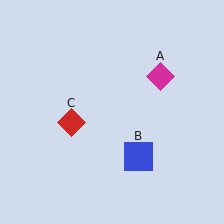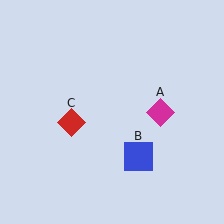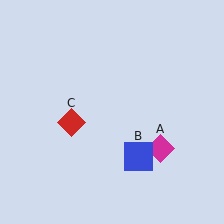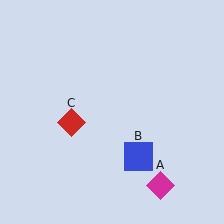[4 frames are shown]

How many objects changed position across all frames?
1 object changed position: magenta diamond (object A).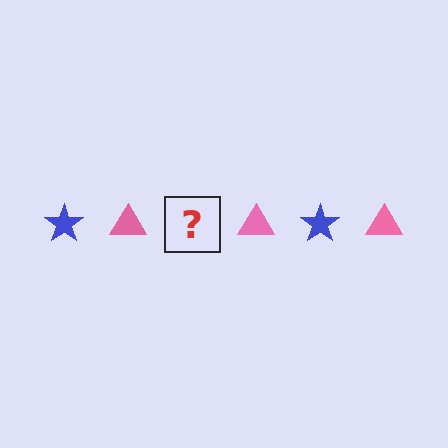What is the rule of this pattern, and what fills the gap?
The rule is that the pattern alternates between blue star and pink triangle. The gap should be filled with a blue star.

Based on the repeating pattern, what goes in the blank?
The blank should be a blue star.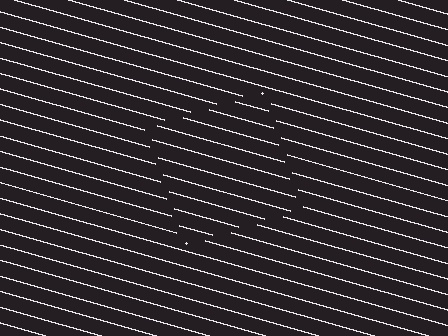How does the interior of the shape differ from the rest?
The interior of the shape contains the same grating, shifted by half a period — the contour is defined by the phase discontinuity where line-ends from the inner and outer gratings abut.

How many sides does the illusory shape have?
4 sides — the line-ends trace a square.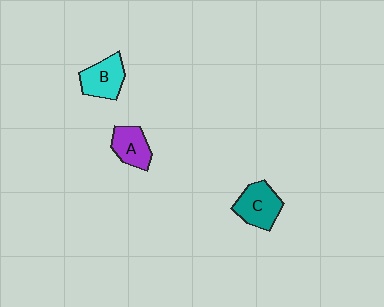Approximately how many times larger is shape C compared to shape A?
Approximately 1.2 times.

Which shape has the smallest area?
Shape A (purple).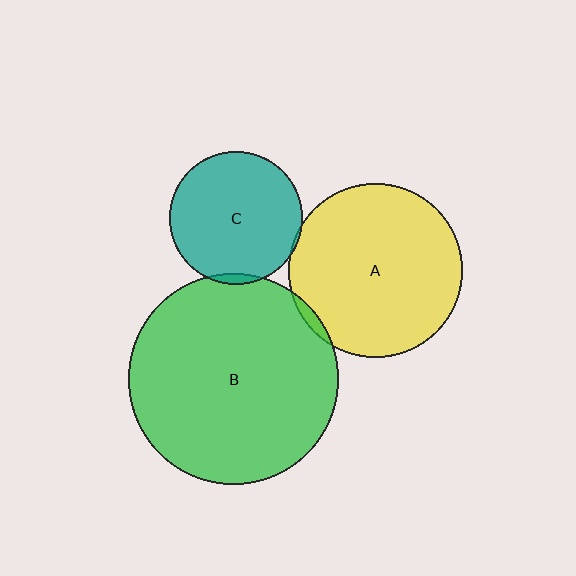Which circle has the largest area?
Circle B (green).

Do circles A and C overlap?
Yes.